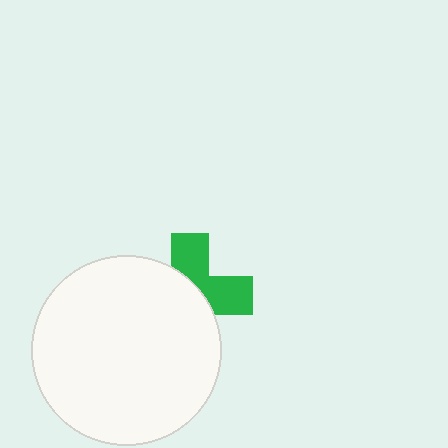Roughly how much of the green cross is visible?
A small part of it is visible (roughly 43%).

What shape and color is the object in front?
The object in front is a white circle.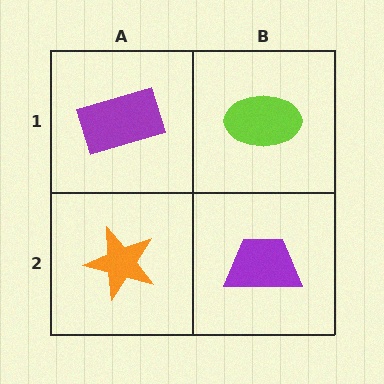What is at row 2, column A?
An orange star.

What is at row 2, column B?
A purple trapezoid.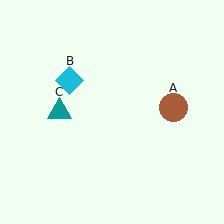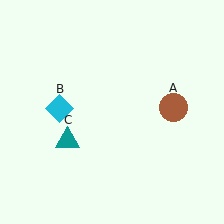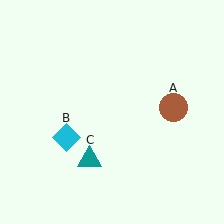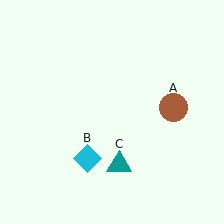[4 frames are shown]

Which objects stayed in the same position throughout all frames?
Brown circle (object A) remained stationary.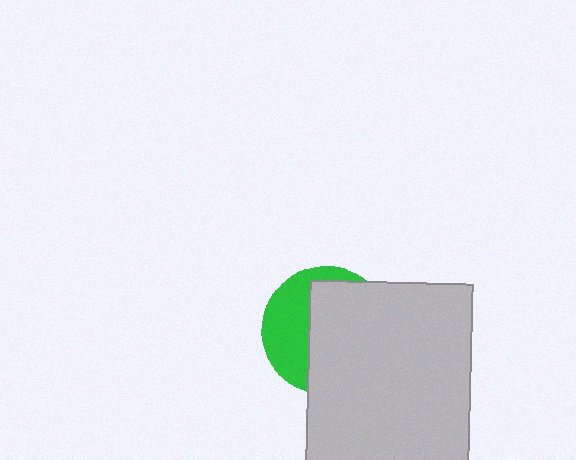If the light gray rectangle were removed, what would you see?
You would see the complete green circle.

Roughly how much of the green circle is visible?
A small part of it is visible (roughly 38%).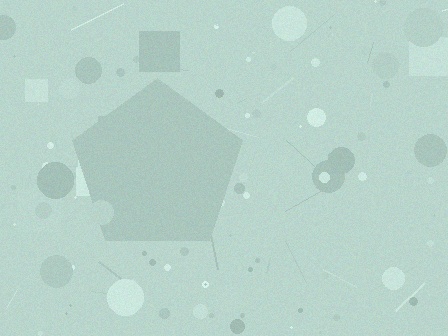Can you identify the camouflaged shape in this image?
The camouflaged shape is a pentagon.